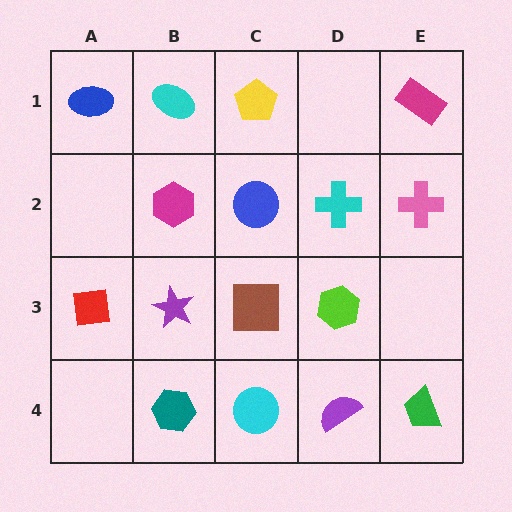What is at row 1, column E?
A magenta rectangle.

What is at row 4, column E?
A green trapezoid.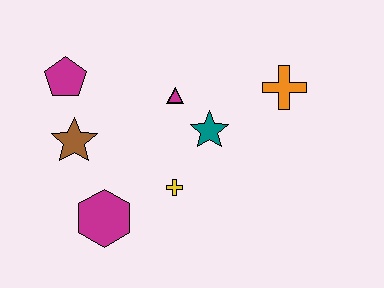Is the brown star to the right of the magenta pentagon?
Yes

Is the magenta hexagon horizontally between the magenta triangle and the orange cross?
No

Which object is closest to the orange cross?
The teal star is closest to the orange cross.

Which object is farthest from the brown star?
The orange cross is farthest from the brown star.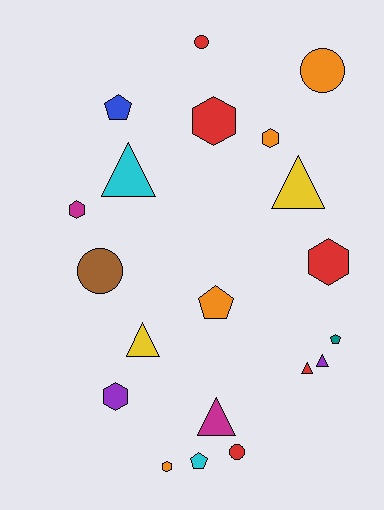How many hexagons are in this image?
There are 6 hexagons.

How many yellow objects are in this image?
There are 2 yellow objects.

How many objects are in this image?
There are 20 objects.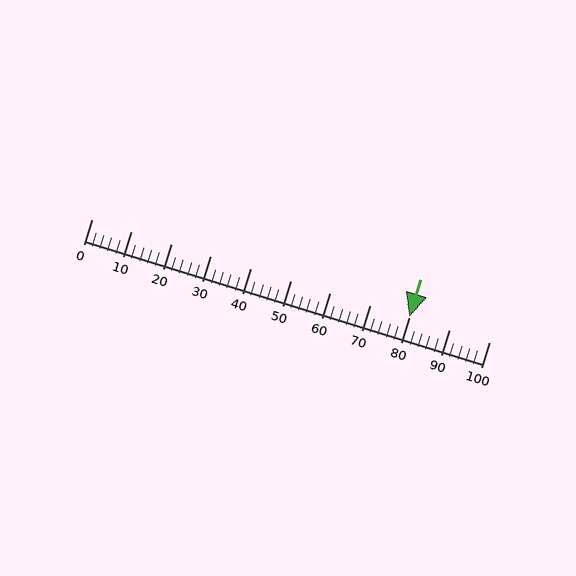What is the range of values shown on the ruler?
The ruler shows values from 0 to 100.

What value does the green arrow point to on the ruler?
The green arrow points to approximately 80.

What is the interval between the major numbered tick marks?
The major tick marks are spaced 10 units apart.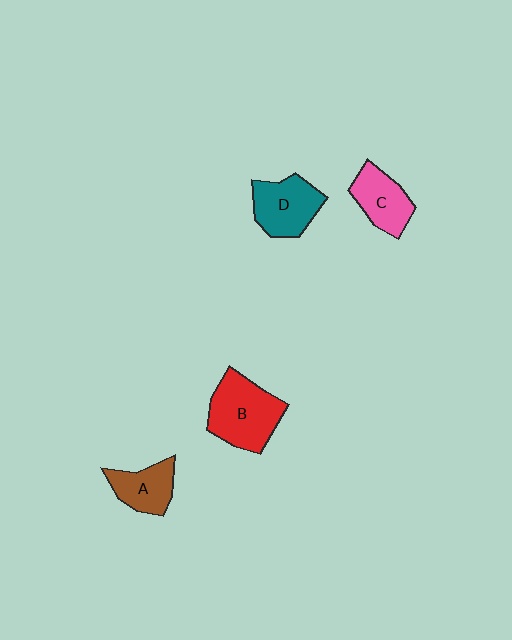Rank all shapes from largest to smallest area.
From largest to smallest: B (red), D (teal), C (pink), A (brown).